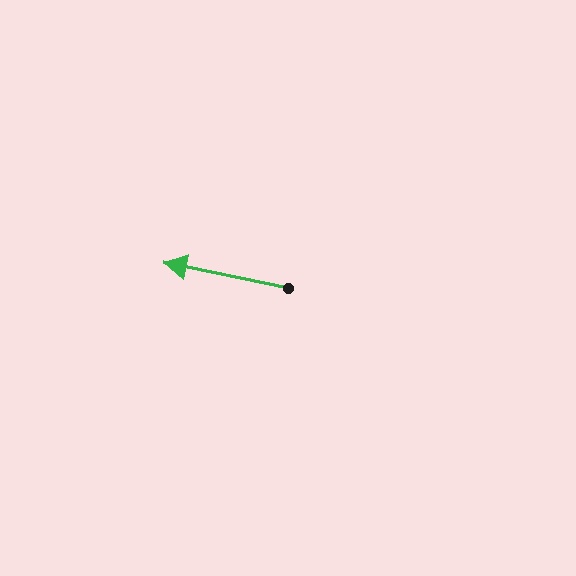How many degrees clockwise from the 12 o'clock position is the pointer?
Approximately 282 degrees.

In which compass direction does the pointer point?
West.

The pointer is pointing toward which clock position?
Roughly 9 o'clock.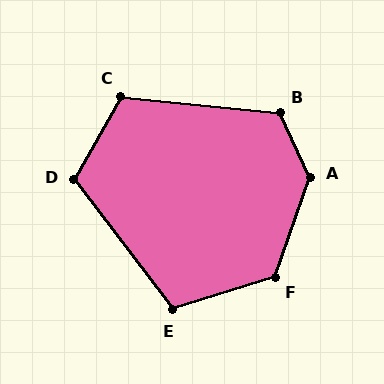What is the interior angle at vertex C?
Approximately 114 degrees (obtuse).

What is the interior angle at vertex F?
Approximately 127 degrees (obtuse).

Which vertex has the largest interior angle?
A, at approximately 136 degrees.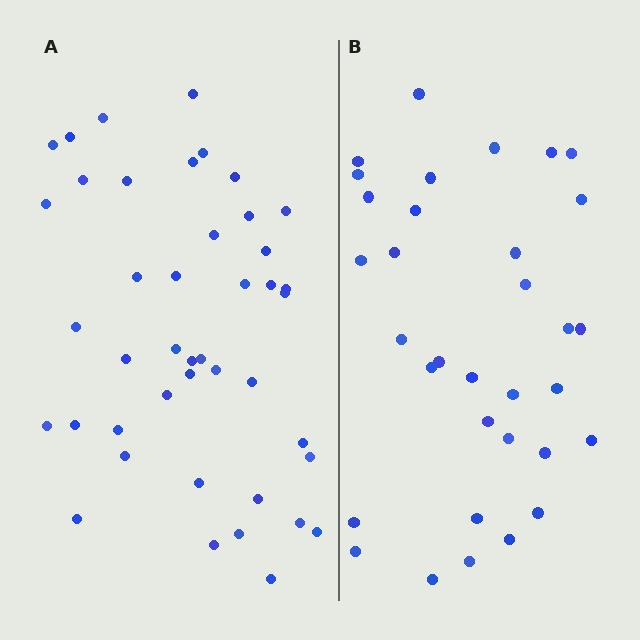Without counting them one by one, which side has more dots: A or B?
Region A (the left region) has more dots.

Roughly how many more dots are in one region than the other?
Region A has roughly 10 or so more dots than region B.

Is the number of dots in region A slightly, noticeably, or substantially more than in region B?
Region A has noticeably more, but not dramatically so. The ratio is roughly 1.3 to 1.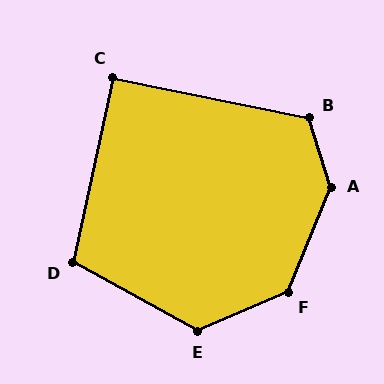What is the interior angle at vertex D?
Approximately 106 degrees (obtuse).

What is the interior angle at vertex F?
Approximately 135 degrees (obtuse).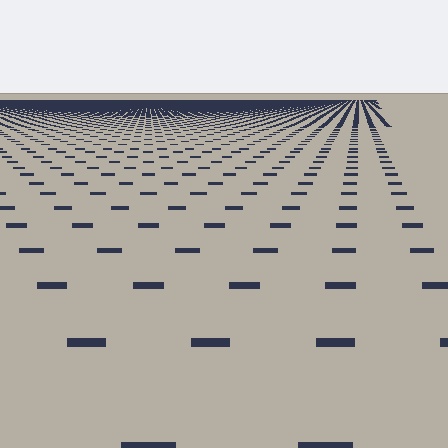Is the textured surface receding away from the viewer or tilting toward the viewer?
The surface is receding away from the viewer. Texture elements get smaller and denser toward the top.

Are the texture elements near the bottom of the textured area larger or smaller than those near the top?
Larger. Near the bottom, elements are closer to the viewer and appear at a bigger on-screen size.